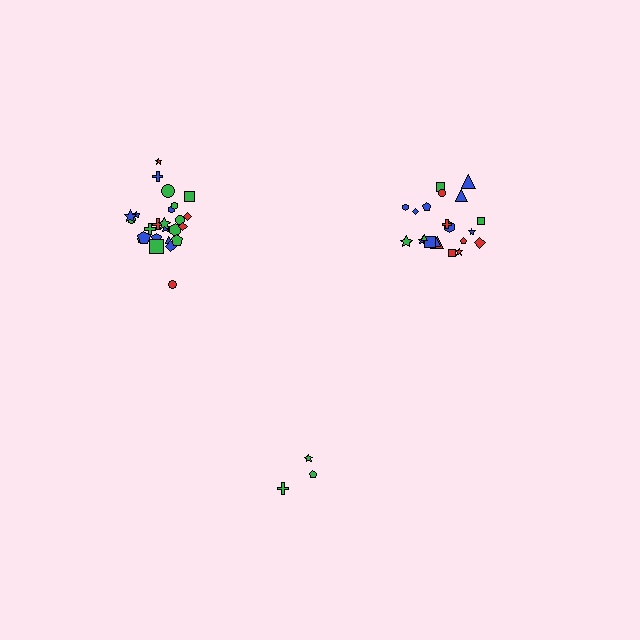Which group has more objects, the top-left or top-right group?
The top-left group.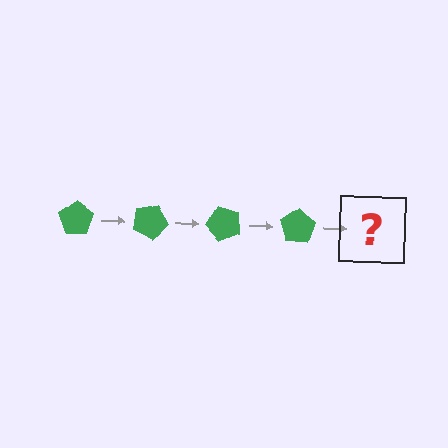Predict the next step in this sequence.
The next step is a green pentagon rotated 100 degrees.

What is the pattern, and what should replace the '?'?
The pattern is that the pentagon rotates 25 degrees each step. The '?' should be a green pentagon rotated 100 degrees.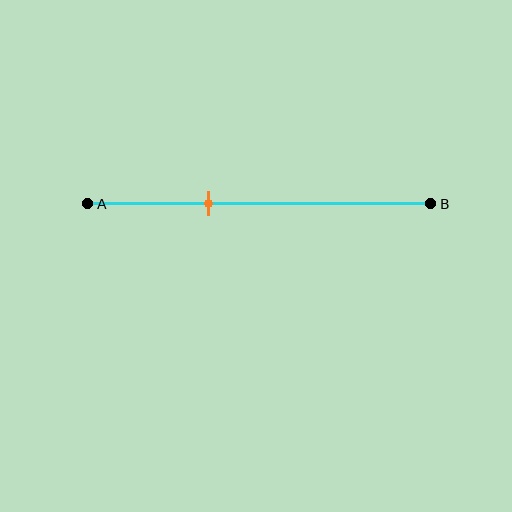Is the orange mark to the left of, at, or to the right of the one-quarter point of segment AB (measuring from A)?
The orange mark is to the right of the one-quarter point of segment AB.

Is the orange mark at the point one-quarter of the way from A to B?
No, the mark is at about 35% from A, not at the 25% one-quarter point.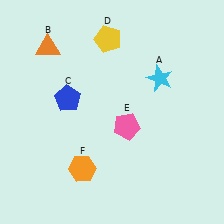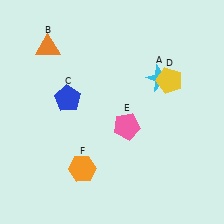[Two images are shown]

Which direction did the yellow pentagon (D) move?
The yellow pentagon (D) moved right.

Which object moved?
The yellow pentagon (D) moved right.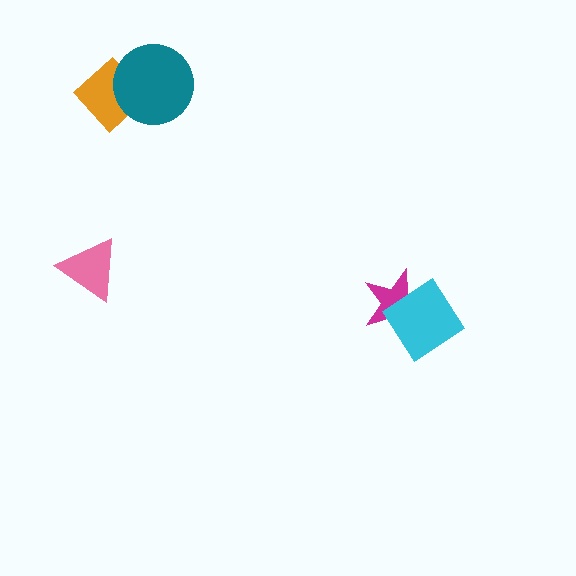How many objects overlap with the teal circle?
1 object overlaps with the teal circle.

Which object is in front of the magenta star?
The cyan diamond is in front of the magenta star.